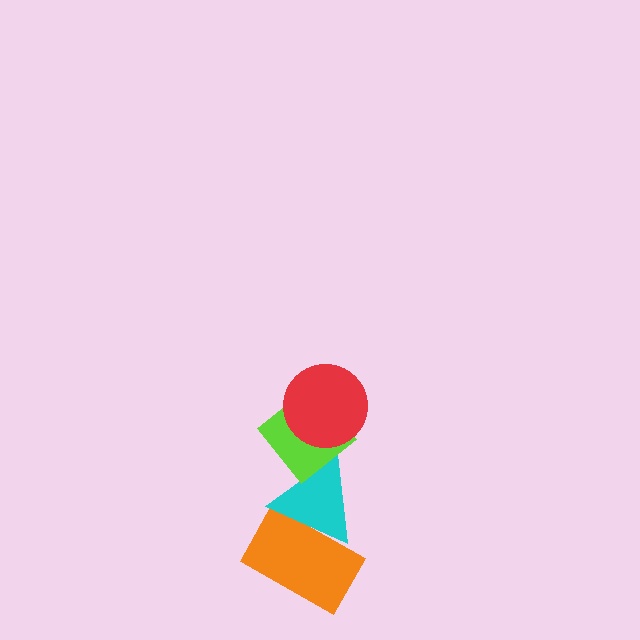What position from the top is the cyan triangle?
The cyan triangle is 3rd from the top.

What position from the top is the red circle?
The red circle is 1st from the top.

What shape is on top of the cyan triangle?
The lime diamond is on top of the cyan triangle.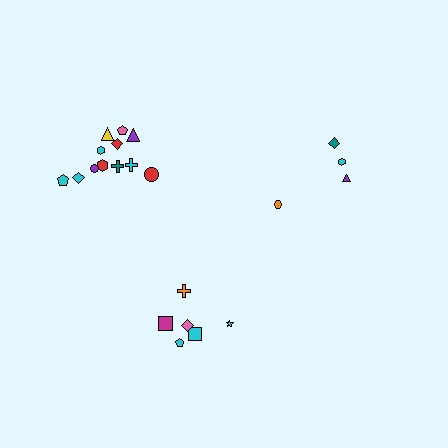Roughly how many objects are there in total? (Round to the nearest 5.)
Roughly 20 objects in total.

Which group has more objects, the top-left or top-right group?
The top-left group.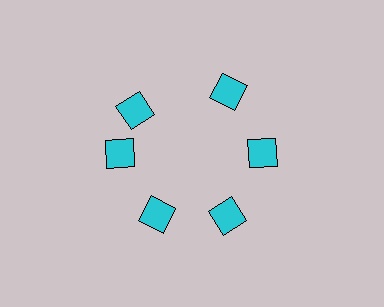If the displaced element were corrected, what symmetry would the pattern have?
It would have 6-fold rotational symmetry — the pattern would map onto itself every 60 degrees.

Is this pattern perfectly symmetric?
No. The 6 cyan diamonds are arranged in a ring, but one element near the 11 o'clock position is rotated out of alignment along the ring, breaking the 6-fold rotational symmetry.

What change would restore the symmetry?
The symmetry would be restored by rotating it back into even spacing with its neighbors so that all 6 diamonds sit at equal angles and equal distance from the center.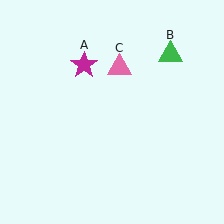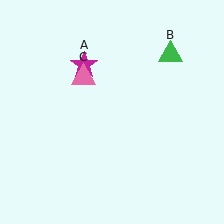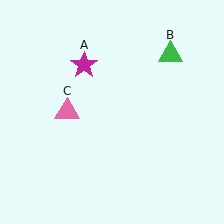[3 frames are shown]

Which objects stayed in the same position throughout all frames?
Magenta star (object A) and green triangle (object B) remained stationary.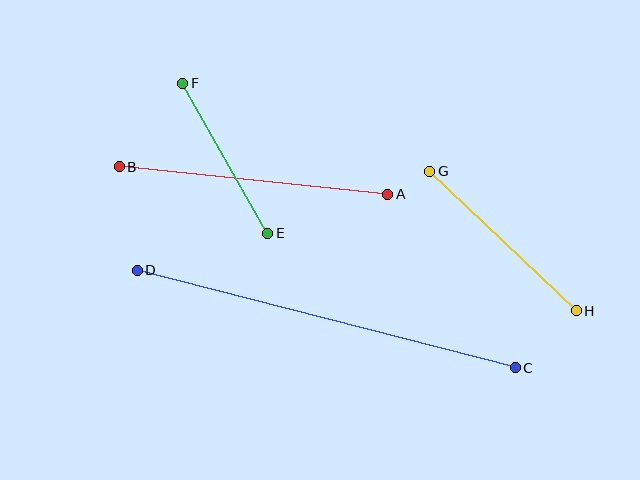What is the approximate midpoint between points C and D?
The midpoint is at approximately (326, 319) pixels.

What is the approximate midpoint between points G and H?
The midpoint is at approximately (503, 241) pixels.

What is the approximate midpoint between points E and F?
The midpoint is at approximately (225, 158) pixels.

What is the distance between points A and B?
The distance is approximately 270 pixels.